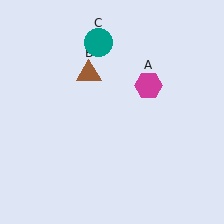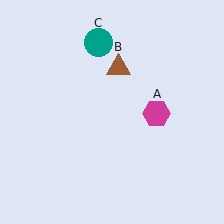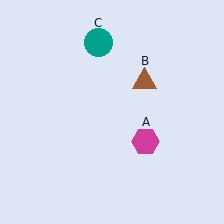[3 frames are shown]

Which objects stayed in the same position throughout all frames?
Teal circle (object C) remained stationary.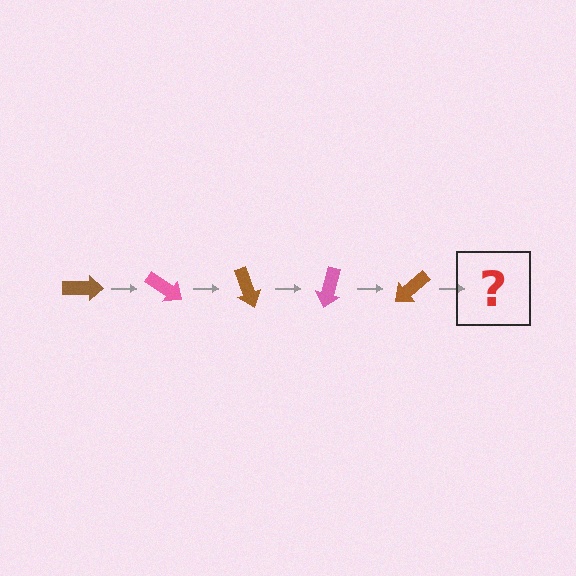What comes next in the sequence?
The next element should be a pink arrow, rotated 175 degrees from the start.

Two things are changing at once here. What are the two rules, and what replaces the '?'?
The two rules are that it rotates 35 degrees each step and the color cycles through brown and pink. The '?' should be a pink arrow, rotated 175 degrees from the start.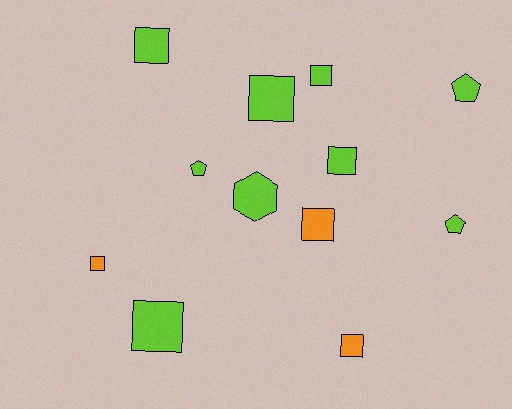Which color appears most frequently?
Lime, with 9 objects.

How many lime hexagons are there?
There is 1 lime hexagon.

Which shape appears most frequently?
Square, with 8 objects.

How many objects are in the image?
There are 12 objects.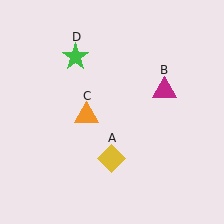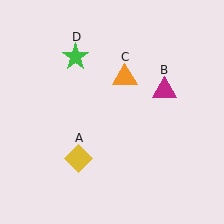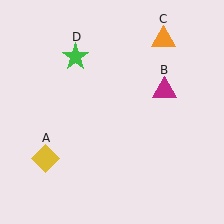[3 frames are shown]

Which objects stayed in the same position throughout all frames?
Magenta triangle (object B) and green star (object D) remained stationary.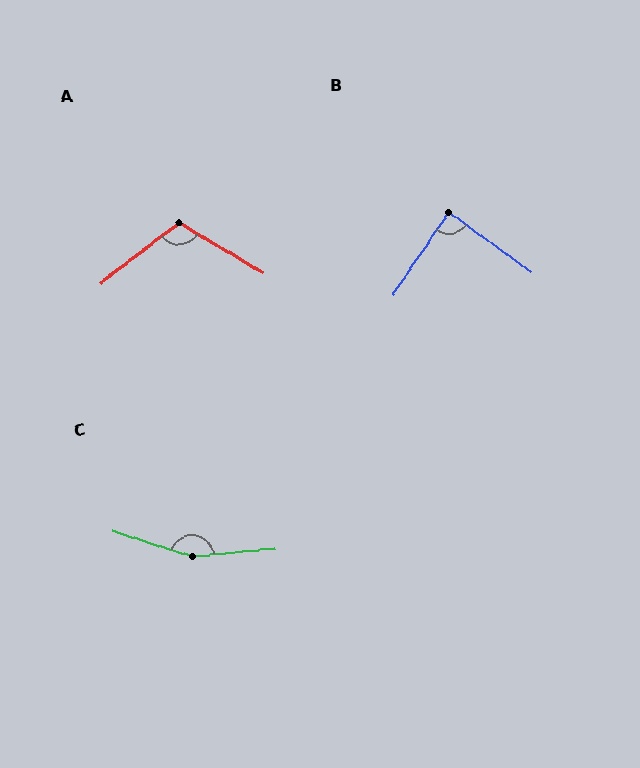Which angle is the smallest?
B, at approximately 88 degrees.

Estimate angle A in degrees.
Approximately 111 degrees.